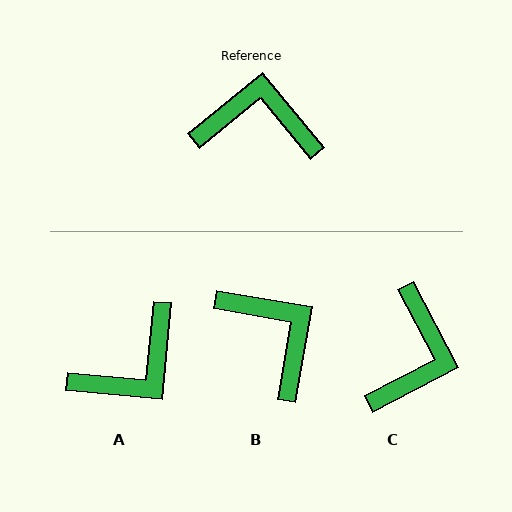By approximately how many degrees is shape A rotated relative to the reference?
Approximately 135 degrees clockwise.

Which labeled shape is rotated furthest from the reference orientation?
A, about 135 degrees away.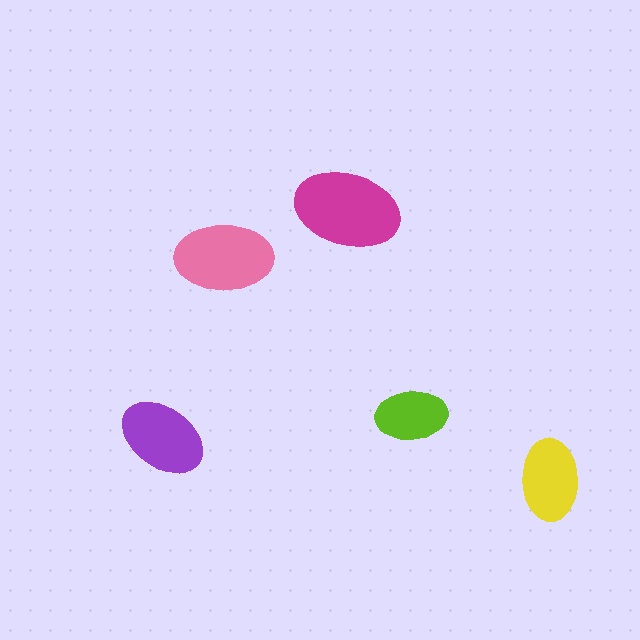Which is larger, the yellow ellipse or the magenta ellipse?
The magenta one.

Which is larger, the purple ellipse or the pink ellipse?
The pink one.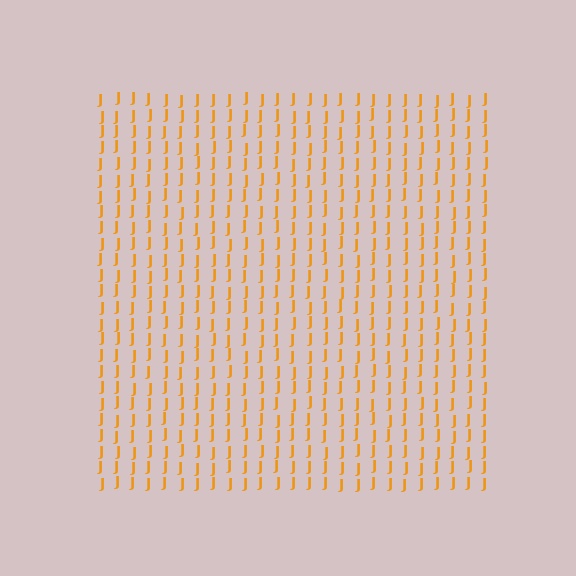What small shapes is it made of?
It is made of small letter J's.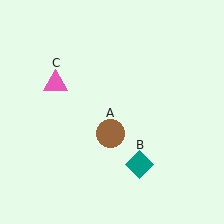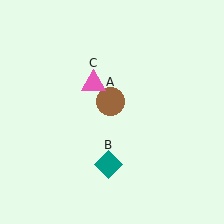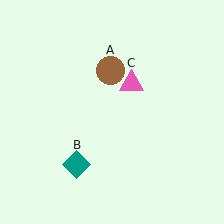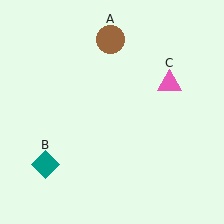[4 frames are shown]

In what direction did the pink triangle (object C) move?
The pink triangle (object C) moved right.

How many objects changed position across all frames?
3 objects changed position: brown circle (object A), teal diamond (object B), pink triangle (object C).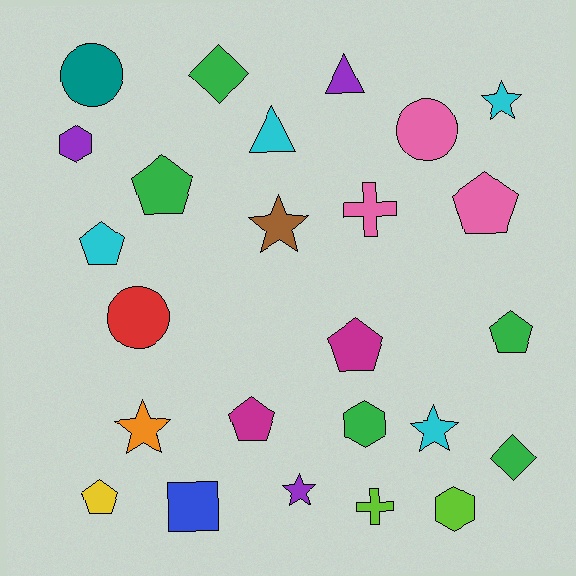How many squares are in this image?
There is 1 square.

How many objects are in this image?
There are 25 objects.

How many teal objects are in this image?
There is 1 teal object.